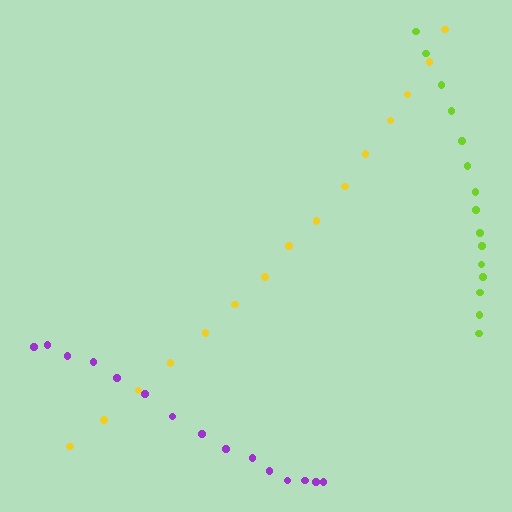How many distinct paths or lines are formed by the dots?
There are 3 distinct paths.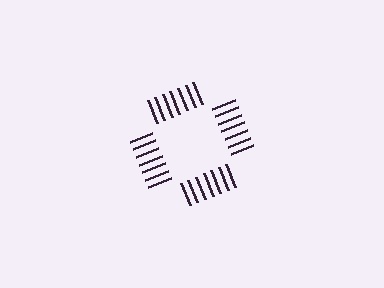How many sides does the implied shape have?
4 sides — the line-ends trace a square.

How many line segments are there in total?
28 — 7 along each of the 4 edges.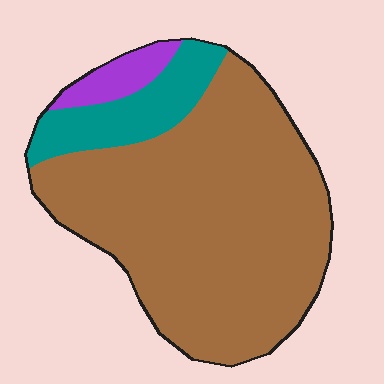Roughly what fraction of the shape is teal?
Teal takes up less than a sixth of the shape.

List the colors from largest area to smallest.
From largest to smallest: brown, teal, purple.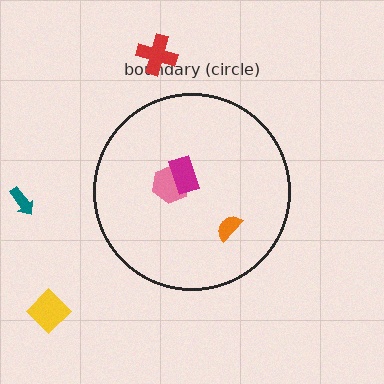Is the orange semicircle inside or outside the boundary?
Inside.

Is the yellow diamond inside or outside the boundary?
Outside.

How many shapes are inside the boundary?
4 inside, 3 outside.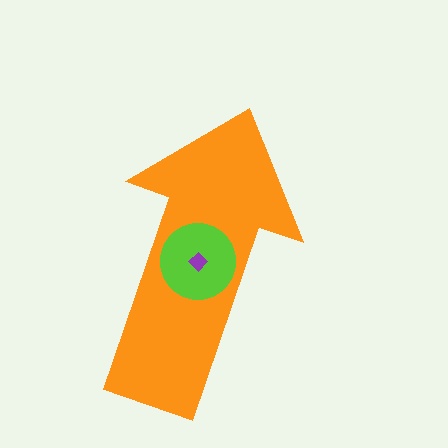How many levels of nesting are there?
3.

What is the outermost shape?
The orange arrow.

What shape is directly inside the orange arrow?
The lime circle.